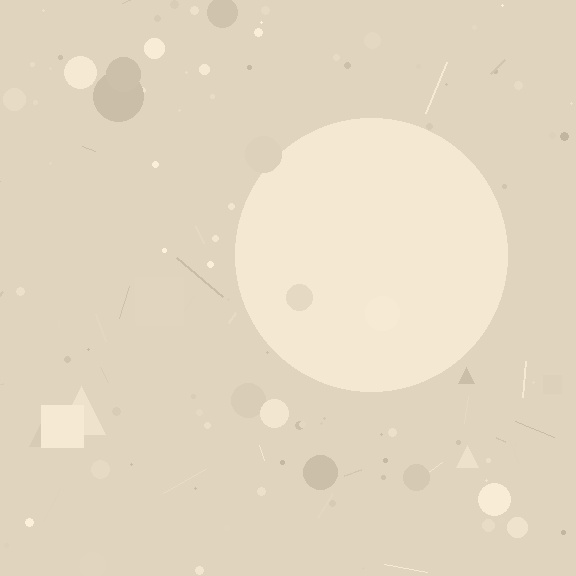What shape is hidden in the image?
A circle is hidden in the image.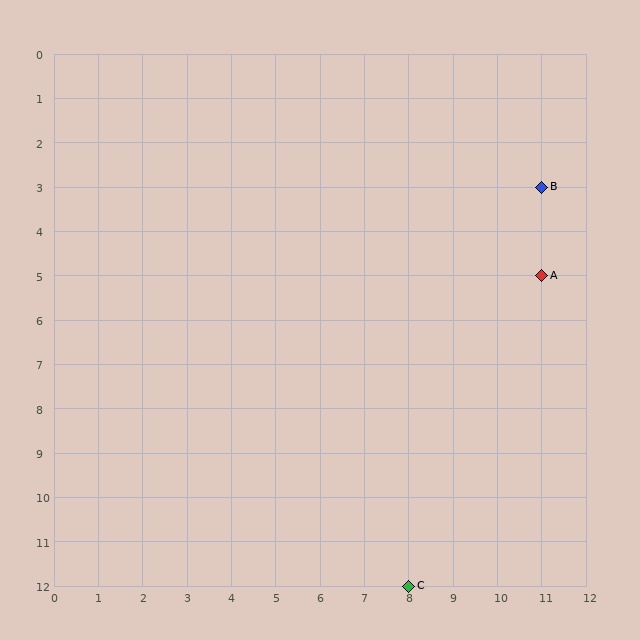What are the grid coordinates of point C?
Point C is at grid coordinates (8, 12).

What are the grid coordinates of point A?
Point A is at grid coordinates (11, 5).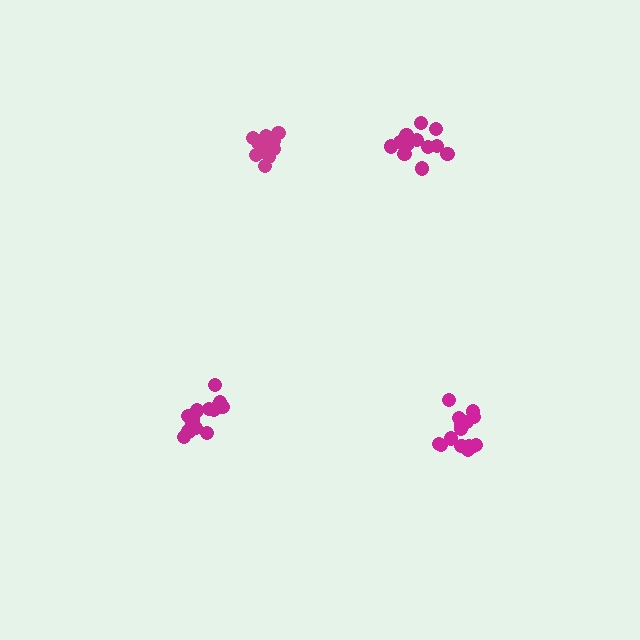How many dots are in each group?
Group 1: 15 dots, Group 2: 16 dots, Group 3: 12 dots, Group 4: 13 dots (56 total).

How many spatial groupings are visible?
There are 4 spatial groupings.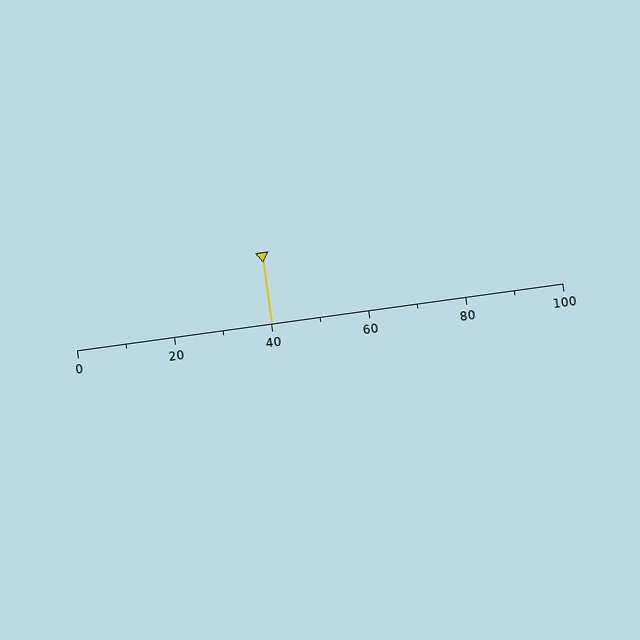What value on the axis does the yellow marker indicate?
The marker indicates approximately 40.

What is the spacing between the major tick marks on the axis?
The major ticks are spaced 20 apart.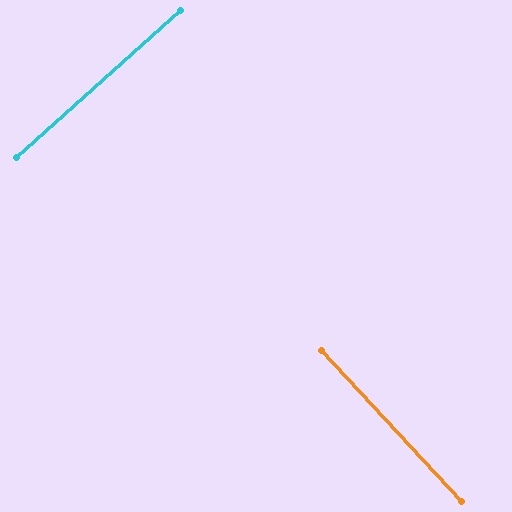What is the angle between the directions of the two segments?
Approximately 89 degrees.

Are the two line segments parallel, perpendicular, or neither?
Perpendicular — they meet at approximately 89°.